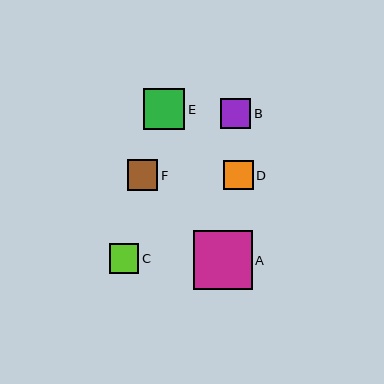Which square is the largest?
Square A is the largest with a size of approximately 59 pixels.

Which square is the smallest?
Square D is the smallest with a size of approximately 29 pixels.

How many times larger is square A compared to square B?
Square A is approximately 2.0 times the size of square B.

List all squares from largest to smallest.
From largest to smallest: A, E, F, B, C, D.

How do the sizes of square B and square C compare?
Square B and square C are approximately the same size.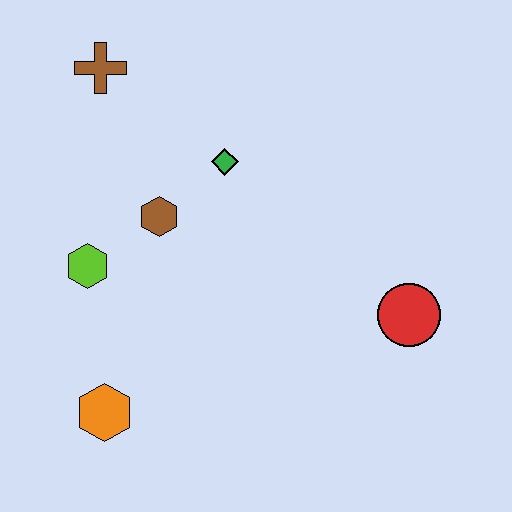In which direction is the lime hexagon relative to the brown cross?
The lime hexagon is below the brown cross.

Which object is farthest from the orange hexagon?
The brown cross is farthest from the orange hexagon.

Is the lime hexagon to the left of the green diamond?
Yes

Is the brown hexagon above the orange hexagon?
Yes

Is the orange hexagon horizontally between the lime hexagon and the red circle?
Yes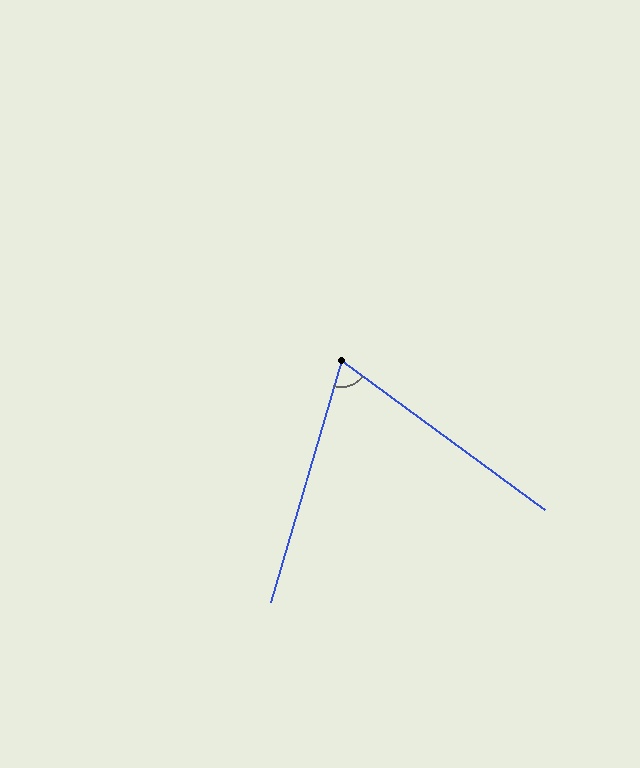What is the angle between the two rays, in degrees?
Approximately 70 degrees.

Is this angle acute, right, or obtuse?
It is acute.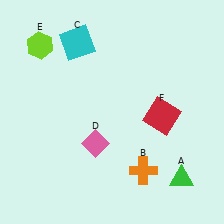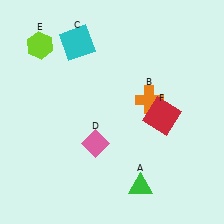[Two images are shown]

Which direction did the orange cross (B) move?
The orange cross (B) moved up.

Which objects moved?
The objects that moved are: the green triangle (A), the orange cross (B).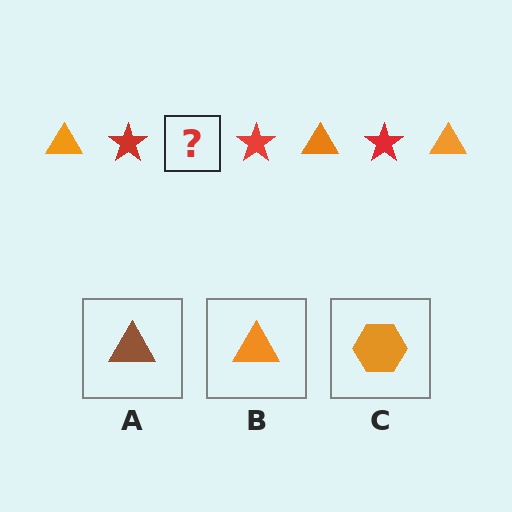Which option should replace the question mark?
Option B.